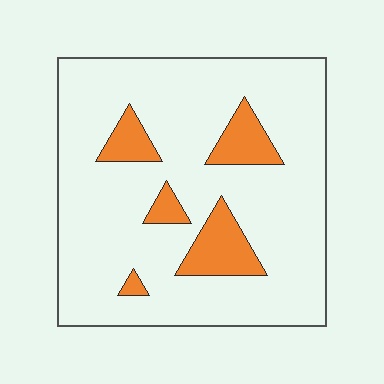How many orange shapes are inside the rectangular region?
5.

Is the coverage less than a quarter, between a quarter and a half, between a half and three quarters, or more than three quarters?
Less than a quarter.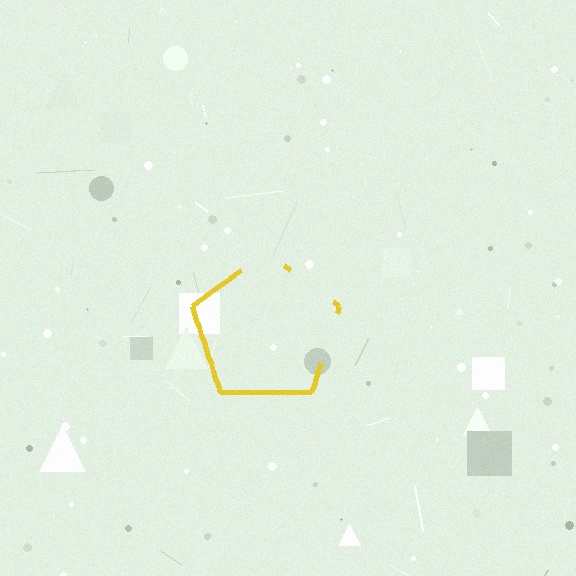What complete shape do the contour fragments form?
The contour fragments form a pentagon.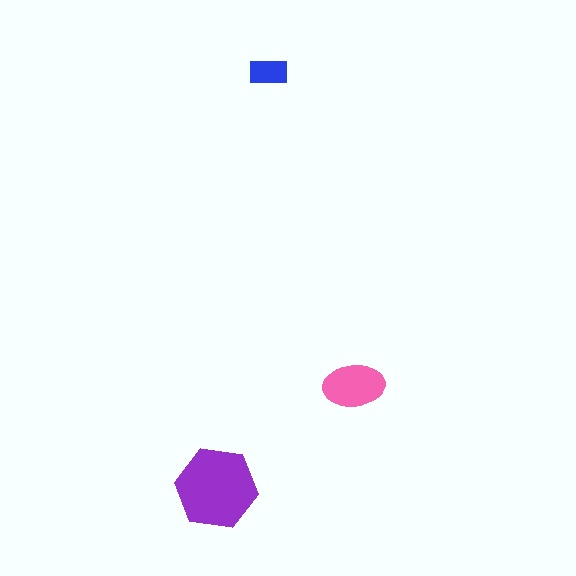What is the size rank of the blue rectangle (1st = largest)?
3rd.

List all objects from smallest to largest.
The blue rectangle, the pink ellipse, the purple hexagon.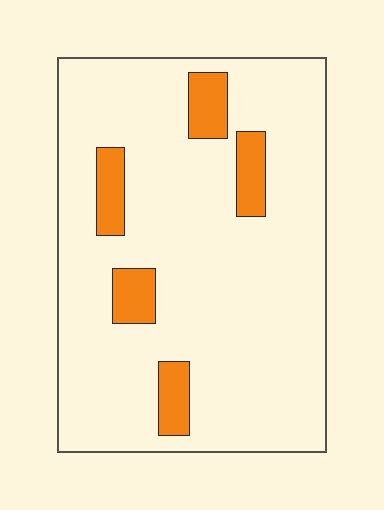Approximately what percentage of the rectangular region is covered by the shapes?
Approximately 10%.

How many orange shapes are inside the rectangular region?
5.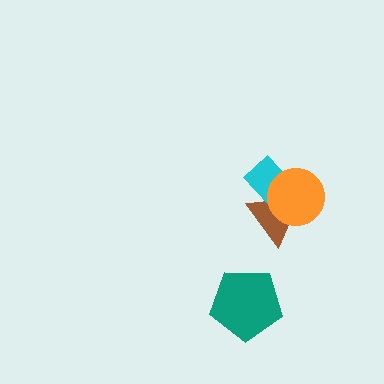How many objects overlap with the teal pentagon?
0 objects overlap with the teal pentagon.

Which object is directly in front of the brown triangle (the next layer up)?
The cyan rectangle is directly in front of the brown triangle.